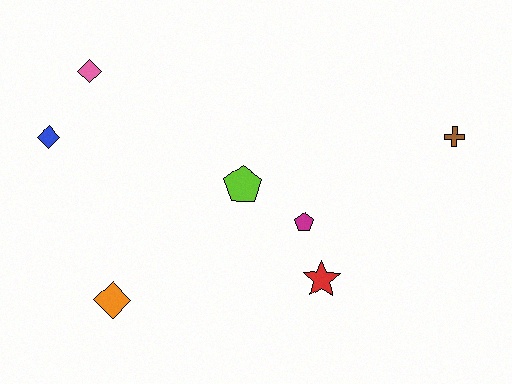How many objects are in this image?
There are 7 objects.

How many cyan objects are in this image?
There are no cyan objects.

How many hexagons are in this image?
There are no hexagons.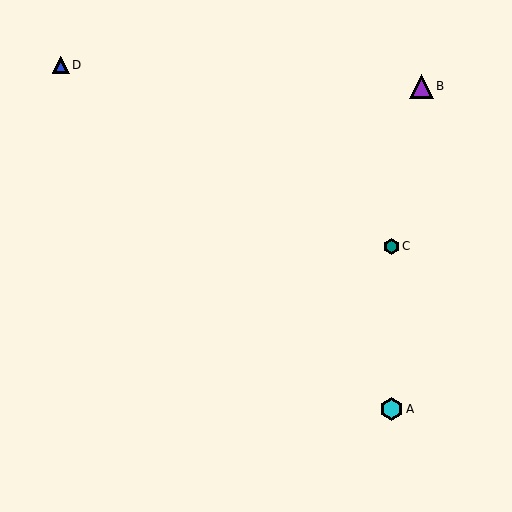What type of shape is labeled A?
Shape A is a cyan hexagon.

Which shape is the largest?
The purple triangle (labeled B) is the largest.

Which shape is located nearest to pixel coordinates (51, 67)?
The blue triangle (labeled D) at (61, 65) is nearest to that location.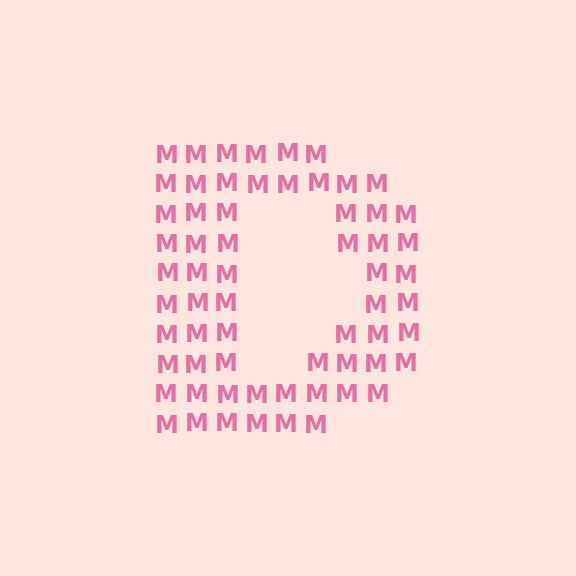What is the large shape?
The large shape is the letter D.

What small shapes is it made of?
It is made of small letter M's.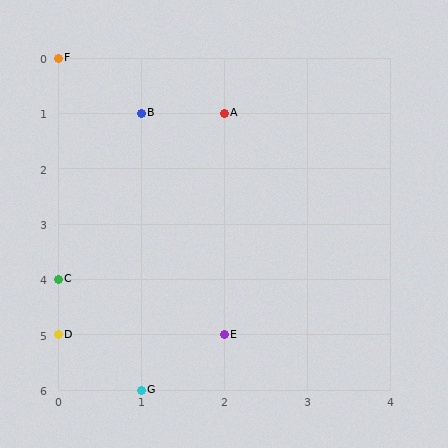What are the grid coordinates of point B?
Point B is at grid coordinates (1, 1).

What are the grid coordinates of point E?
Point E is at grid coordinates (2, 5).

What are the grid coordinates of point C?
Point C is at grid coordinates (0, 4).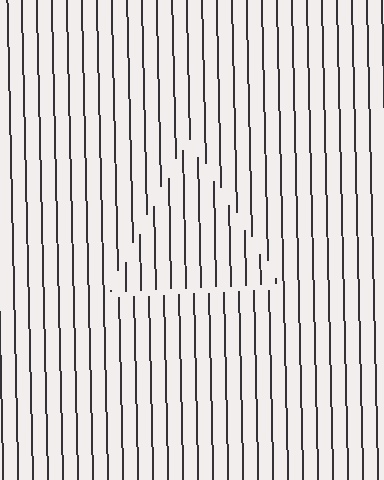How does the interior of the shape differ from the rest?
The interior of the shape contains the same grating, shifted by half a period — the contour is defined by the phase discontinuity where line-ends from the inner and outer gratings abut.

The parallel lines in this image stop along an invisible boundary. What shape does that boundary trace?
An illusory triangle. The interior of the shape contains the same grating, shifted by half a period — the contour is defined by the phase discontinuity where line-ends from the inner and outer gratings abut.